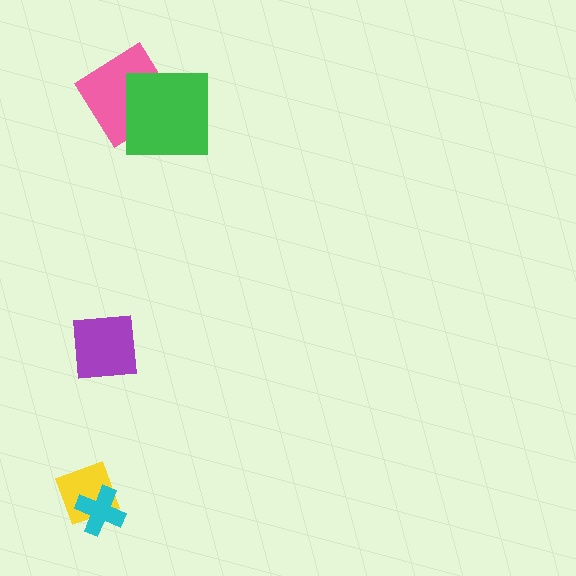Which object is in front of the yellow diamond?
The cyan cross is in front of the yellow diamond.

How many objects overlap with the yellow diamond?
1 object overlaps with the yellow diamond.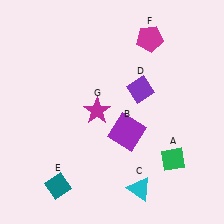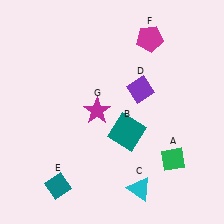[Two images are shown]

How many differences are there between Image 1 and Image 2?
There is 1 difference between the two images.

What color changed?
The square (B) changed from purple in Image 1 to teal in Image 2.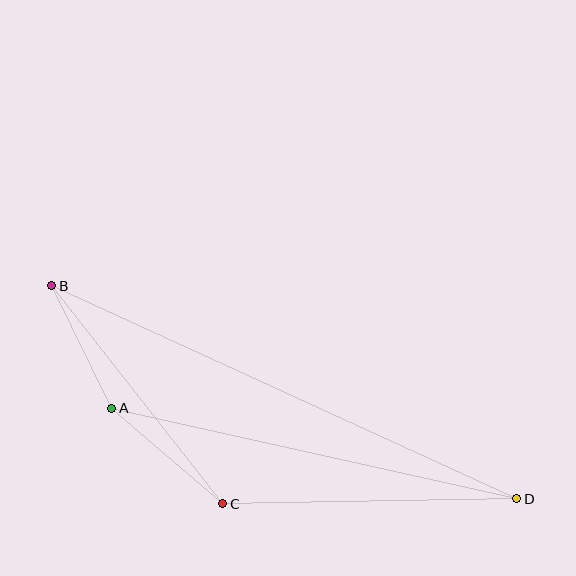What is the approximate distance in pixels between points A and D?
The distance between A and D is approximately 415 pixels.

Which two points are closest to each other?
Points A and B are closest to each other.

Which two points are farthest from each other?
Points B and D are farthest from each other.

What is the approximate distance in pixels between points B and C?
The distance between B and C is approximately 277 pixels.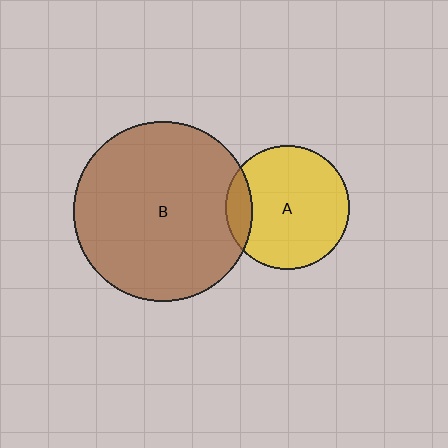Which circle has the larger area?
Circle B (brown).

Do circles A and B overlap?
Yes.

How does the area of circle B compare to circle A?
Approximately 2.1 times.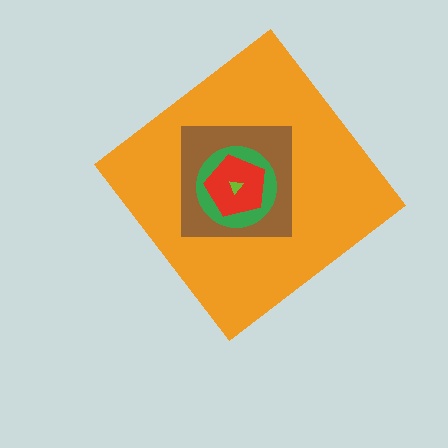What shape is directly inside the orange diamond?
The brown square.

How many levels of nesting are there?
5.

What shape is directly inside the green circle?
The red pentagon.